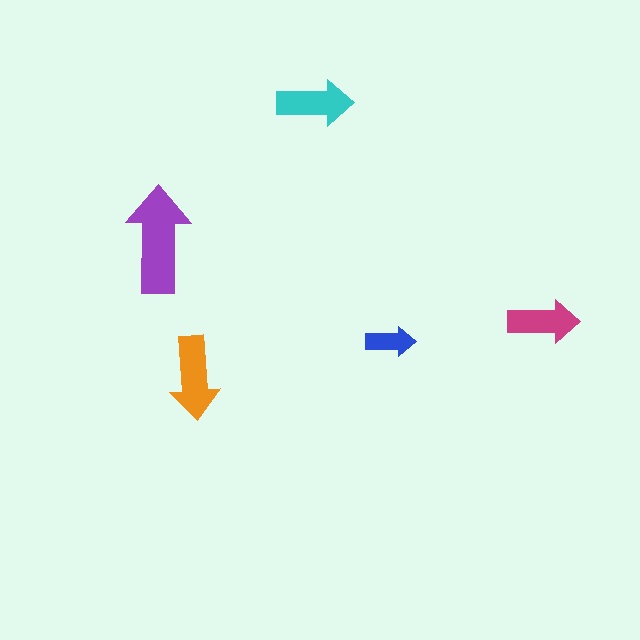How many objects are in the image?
There are 5 objects in the image.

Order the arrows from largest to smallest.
the purple one, the orange one, the cyan one, the magenta one, the blue one.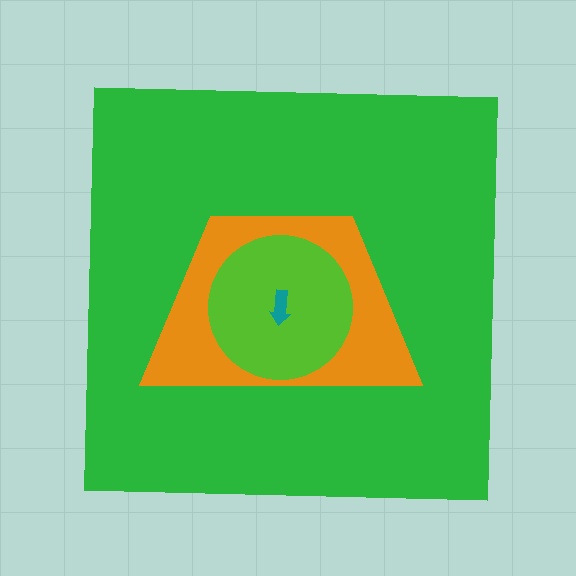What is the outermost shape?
The green square.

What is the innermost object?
The teal arrow.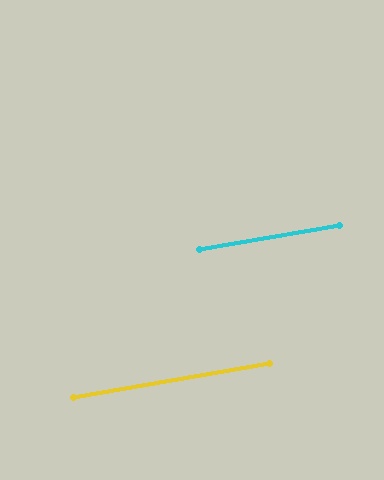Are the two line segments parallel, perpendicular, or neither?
Parallel — their directions differ by only 0.3°.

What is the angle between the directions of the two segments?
Approximately 0 degrees.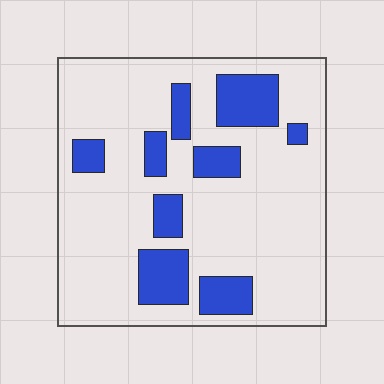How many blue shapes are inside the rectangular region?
9.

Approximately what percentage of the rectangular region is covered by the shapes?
Approximately 20%.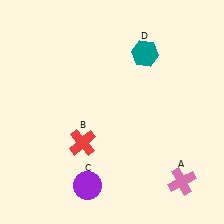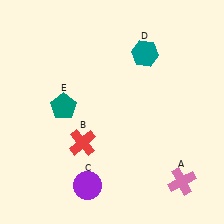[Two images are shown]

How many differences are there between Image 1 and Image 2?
There is 1 difference between the two images.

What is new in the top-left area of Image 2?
A teal pentagon (E) was added in the top-left area of Image 2.